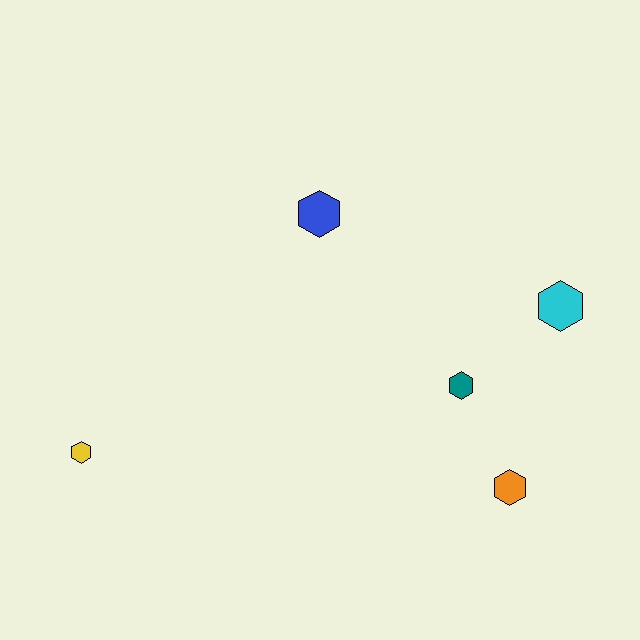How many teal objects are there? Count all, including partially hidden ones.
There is 1 teal object.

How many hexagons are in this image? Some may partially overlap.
There are 5 hexagons.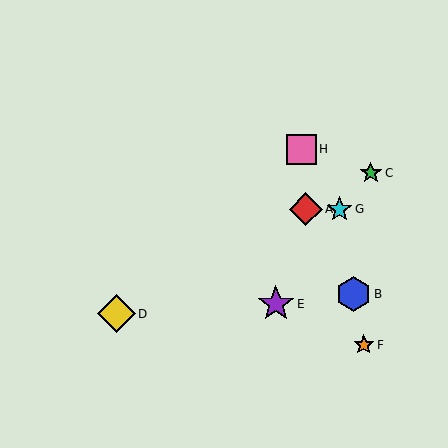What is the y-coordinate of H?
Object H is at y≈149.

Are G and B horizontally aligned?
No, G is at y≈209 and B is at y≈294.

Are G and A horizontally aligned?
Yes, both are at y≈209.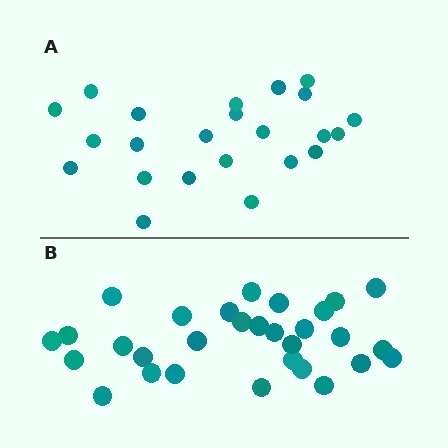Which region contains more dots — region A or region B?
Region B (the bottom region) has more dots.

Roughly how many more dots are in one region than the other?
Region B has roughly 8 or so more dots than region A.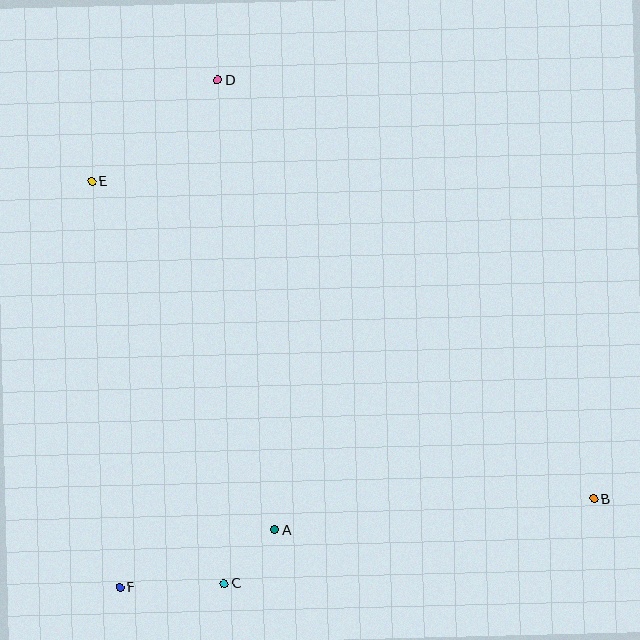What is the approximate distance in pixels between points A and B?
The distance between A and B is approximately 321 pixels.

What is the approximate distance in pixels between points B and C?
The distance between B and C is approximately 379 pixels.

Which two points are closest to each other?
Points A and C are closest to each other.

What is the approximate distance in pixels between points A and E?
The distance between A and E is approximately 393 pixels.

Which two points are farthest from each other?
Points B and E are farthest from each other.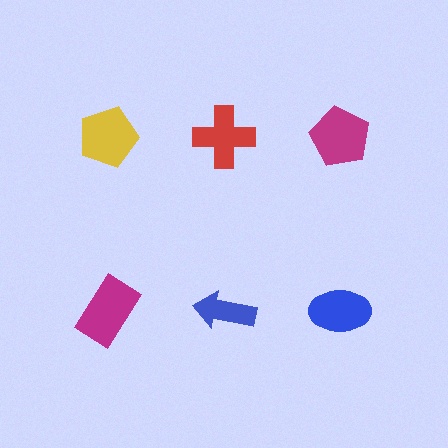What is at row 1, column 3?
A magenta pentagon.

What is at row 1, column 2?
A red cross.